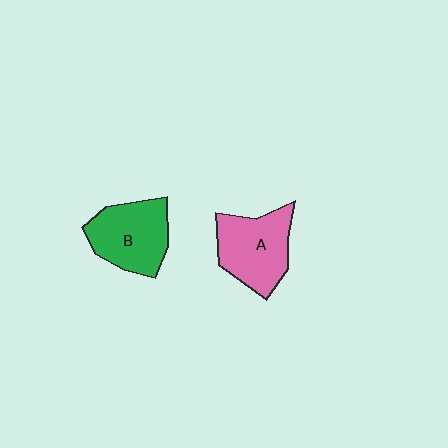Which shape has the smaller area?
Shape B (green).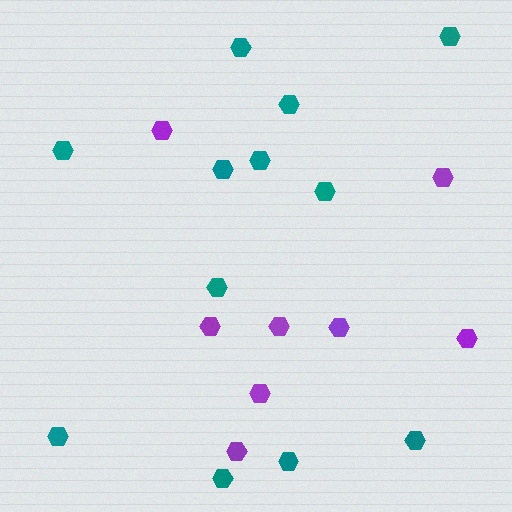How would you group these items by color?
There are 2 groups: one group of purple hexagons (8) and one group of teal hexagons (12).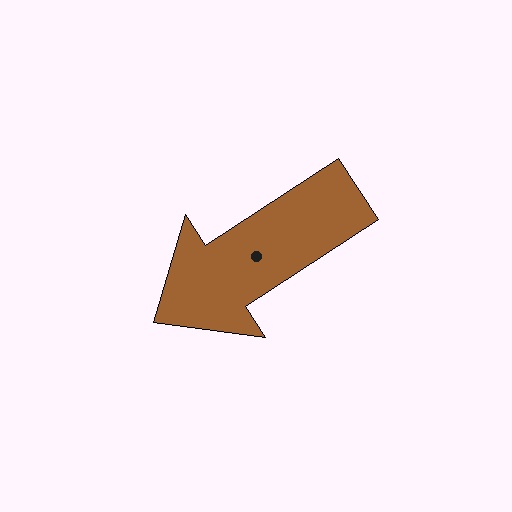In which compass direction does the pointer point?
Southwest.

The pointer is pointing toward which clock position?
Roughly 8 o'clock.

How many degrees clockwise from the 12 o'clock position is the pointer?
Approximately 237 degrees.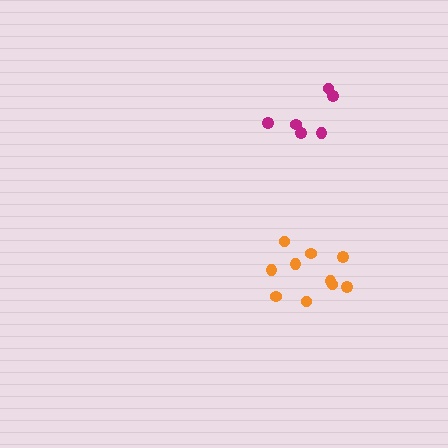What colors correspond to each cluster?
The clusters are colored: magenta, orange.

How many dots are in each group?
Group 1: 6 dots, Group 2: 10 dots (16 total).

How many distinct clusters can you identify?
There are 2 distinct clusters.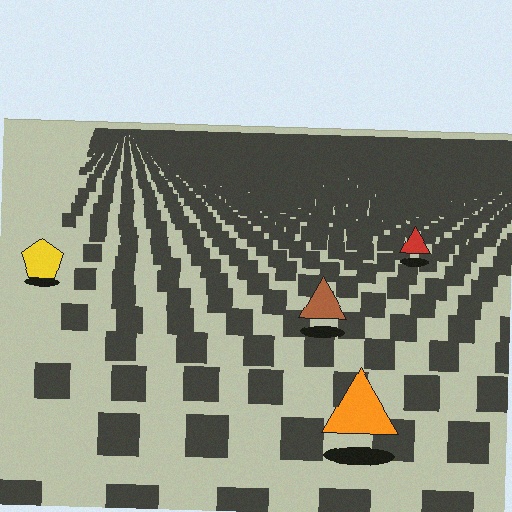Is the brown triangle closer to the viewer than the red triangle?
Yes. The brown triangle is closer — you can tell from the texture gradient: the ground texture is coarser near it.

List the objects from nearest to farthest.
From nearest to farthest: the orange triangle, the brown triangle, the yellow pentagon, the red triangle.